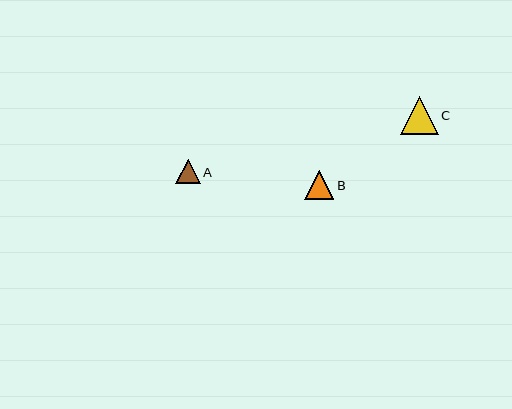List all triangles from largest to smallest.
From largest to smallest: C, B, A.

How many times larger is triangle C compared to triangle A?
Triangle C is approximately 1.5 times the size of triangle A.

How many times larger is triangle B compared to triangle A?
Triangle B is approximately 1.2 times the size of triangle A.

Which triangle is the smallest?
Triangle A is the smallest with a size of approximately 25 pixels.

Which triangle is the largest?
Triangle C is the largest with a size of approximately 38 pixels.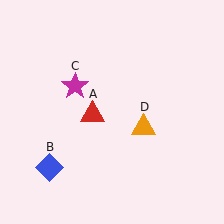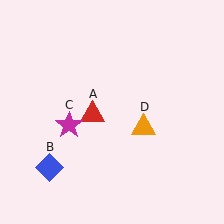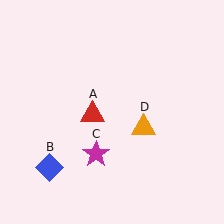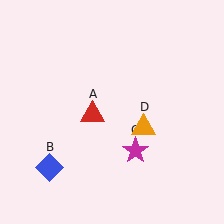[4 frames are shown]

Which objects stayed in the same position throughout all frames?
Red triangle (object A) and blue diamond (object B) and orange triangle (object D) remained stationary.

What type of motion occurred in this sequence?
The magenta star (object C) rotated counterclockwise around the center of the scene.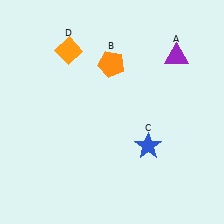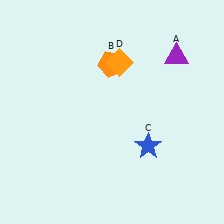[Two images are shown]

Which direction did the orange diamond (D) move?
The orange diamond (D) moved right.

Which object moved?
The orange diamond (D) moved right.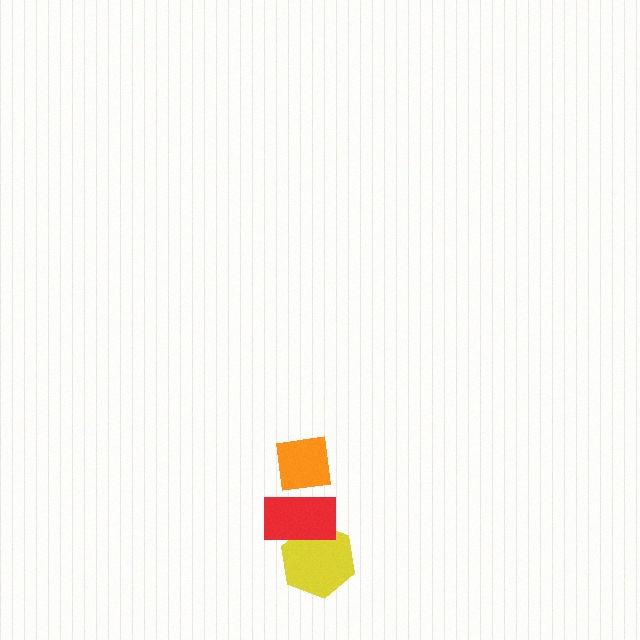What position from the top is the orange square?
The orange square is 1st from the top.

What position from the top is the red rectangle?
The red rectangle is 2nd from the top.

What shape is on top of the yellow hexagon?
The red rectangle is on top of the yellow hexagon.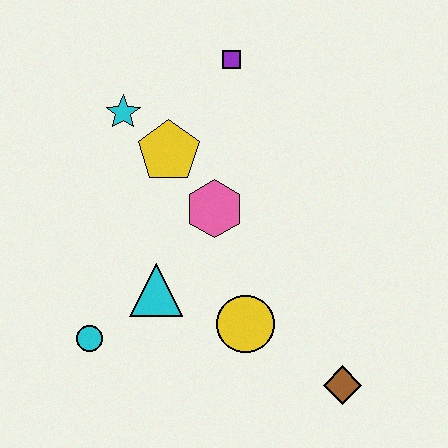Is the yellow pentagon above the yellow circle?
Yes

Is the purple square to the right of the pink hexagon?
Yes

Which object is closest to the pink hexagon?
The yellow pentagon is closest to the pink hexagon.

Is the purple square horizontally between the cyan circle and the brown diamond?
Yes